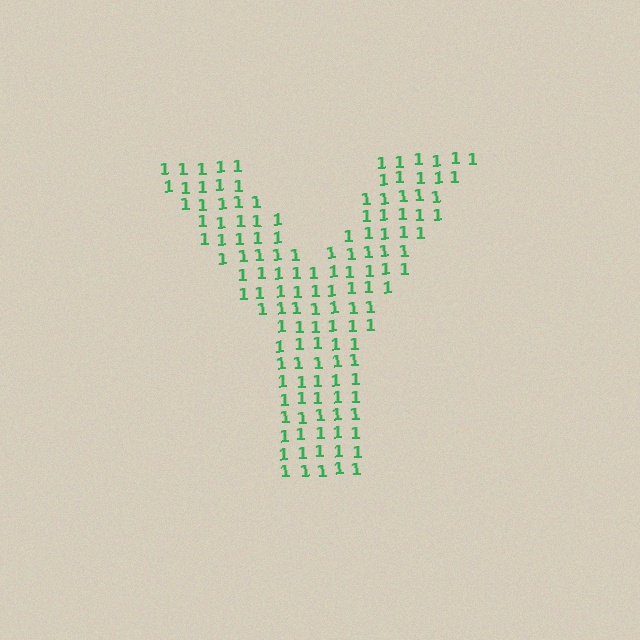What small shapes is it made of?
It is made of small digit 1's.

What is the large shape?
The large shape is the letter Y.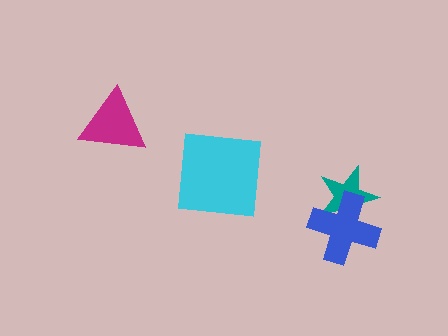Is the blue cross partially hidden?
No, no other shape covers it.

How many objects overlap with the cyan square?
0 objects overlap with the cyan square.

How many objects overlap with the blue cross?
1 object overlaps with the blue cross.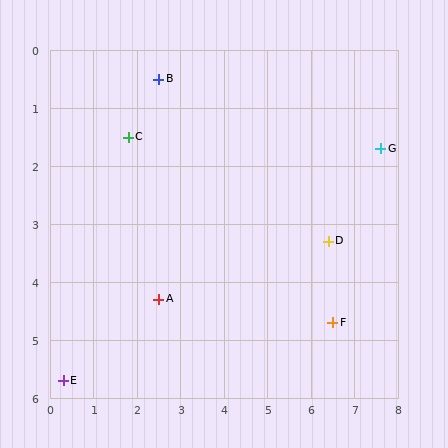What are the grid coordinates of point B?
Point B is at approximately (2.5, 0.5).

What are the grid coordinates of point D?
Point D is at approximately (6.4, 3.3).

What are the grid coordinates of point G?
Point G is at approximately (7.6, 1.7).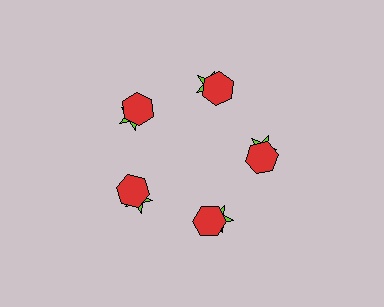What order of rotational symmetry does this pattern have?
This pattern has 5-fold rotational symmetry.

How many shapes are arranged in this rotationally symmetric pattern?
There are 10 shapes, arranged in 5 groups of 2.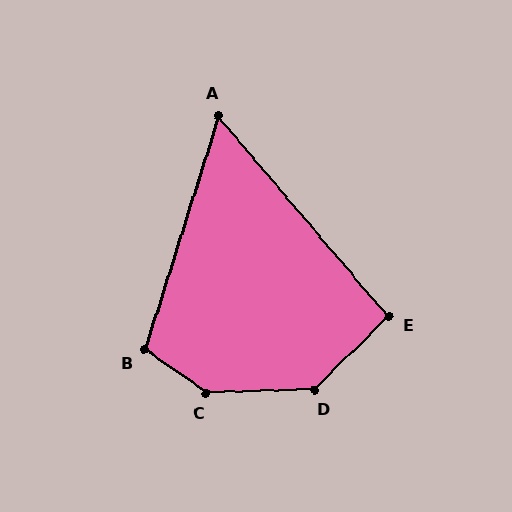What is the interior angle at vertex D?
Approximately 137 degrees (obtuse).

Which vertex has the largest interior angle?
C, at approximately 143 degrees.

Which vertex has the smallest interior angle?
A, at approximately 58 degrees.